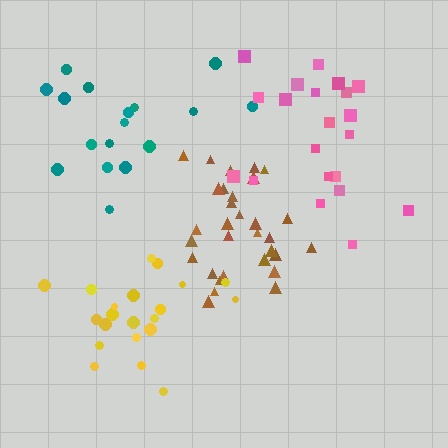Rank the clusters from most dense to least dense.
brown, yellow, pink, teal.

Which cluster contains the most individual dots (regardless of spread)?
Brown (32).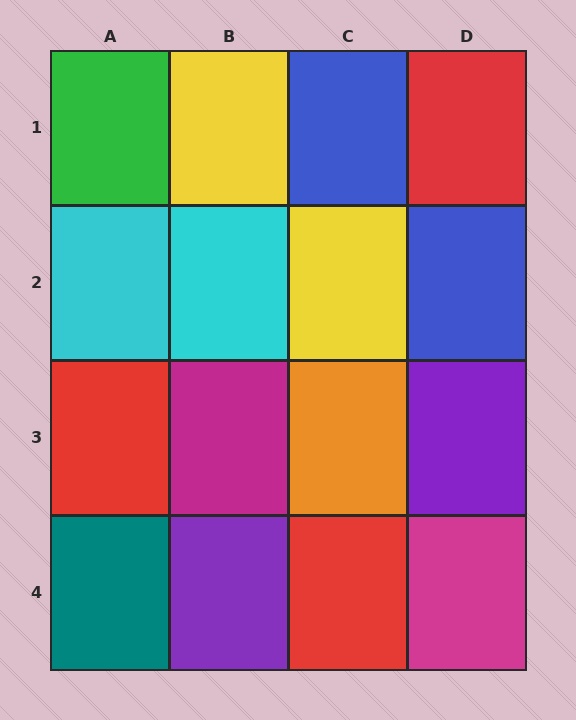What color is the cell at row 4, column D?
Magenta.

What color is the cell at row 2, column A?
Cyan.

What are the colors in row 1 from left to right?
Green, yellow, blue, red.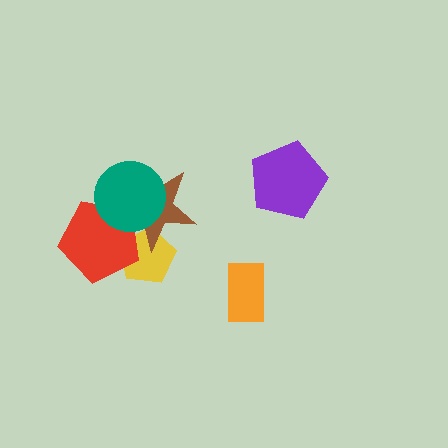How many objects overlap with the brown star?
3 objects overlap with the brown star.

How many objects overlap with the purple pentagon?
0 objects overlap with the purple pentagon.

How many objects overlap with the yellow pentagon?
2 objects overlap with the yellow pentagon.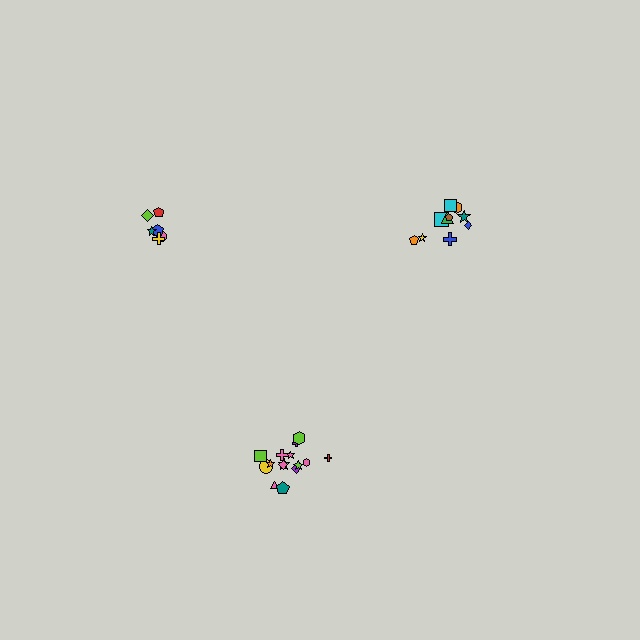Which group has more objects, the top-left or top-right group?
The top-right group.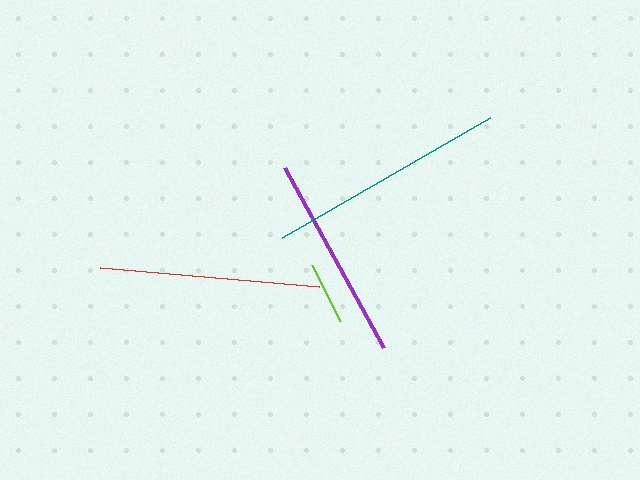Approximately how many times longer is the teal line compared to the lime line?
The teal line is approximately 3.8 times the length of the lime line.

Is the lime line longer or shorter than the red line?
The red line is longer than the lime line.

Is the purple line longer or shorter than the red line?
The red line is longer than the purple line.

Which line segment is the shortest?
The lime line is the shortest at approximately 63 pixels.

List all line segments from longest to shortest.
From longest to shortest: teal, red, purple, lime.